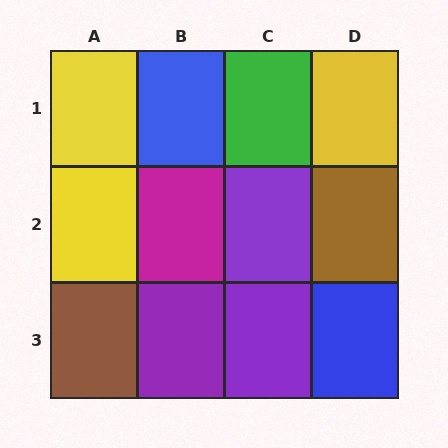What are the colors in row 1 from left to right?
Yellow, blue, green, yellow.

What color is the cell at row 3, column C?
Purple.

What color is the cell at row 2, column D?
Brown.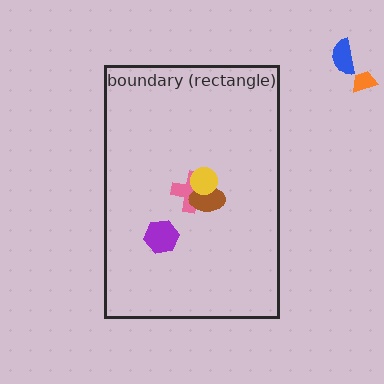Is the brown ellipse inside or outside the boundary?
Inside.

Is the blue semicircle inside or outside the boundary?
Outside.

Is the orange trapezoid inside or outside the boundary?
Outside.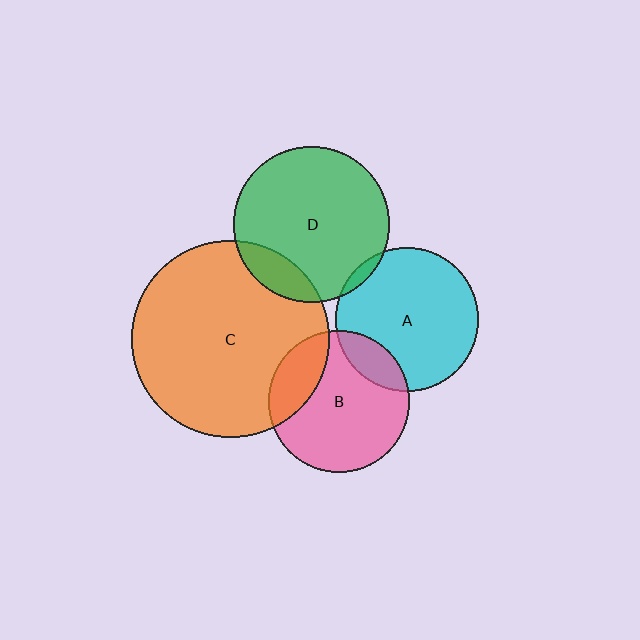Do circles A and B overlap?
Yes.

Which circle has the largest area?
Circle C (orange).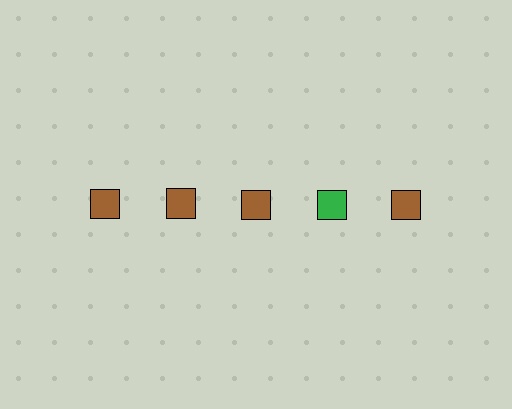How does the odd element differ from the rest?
It has a different color: green instead of brown.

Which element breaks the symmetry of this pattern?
The green square in the top row, second from right column breaks the symmetry. All other shapes are brown squares.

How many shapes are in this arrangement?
There are 5 shapes arranged in a grid pattern.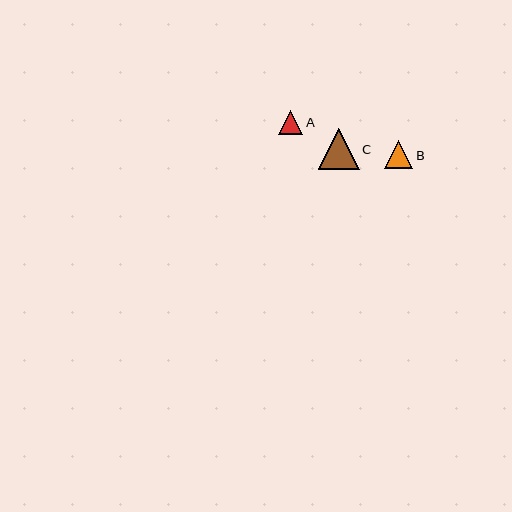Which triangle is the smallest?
Triangle A is the smallest with a size of approximately 24 pixels.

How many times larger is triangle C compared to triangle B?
Triangle C is approximately 1.5 times the size of triangle B.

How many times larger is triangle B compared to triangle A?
Triangle B is approximately 1.2 times the size of triangle A.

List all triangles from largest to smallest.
From largest to smallest: C, B, A.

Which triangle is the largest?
Triangle C is the largest with a size of approximately 41 pixels.